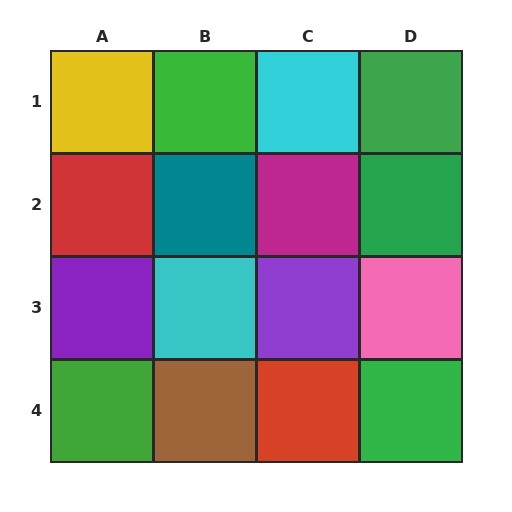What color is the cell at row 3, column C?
Purple.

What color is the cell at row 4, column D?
Green.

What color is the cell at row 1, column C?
Cyan.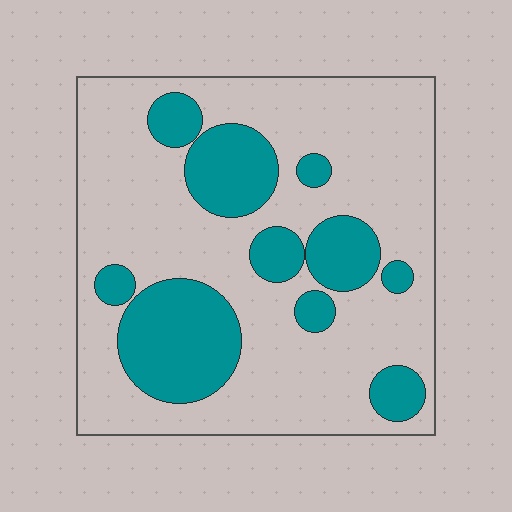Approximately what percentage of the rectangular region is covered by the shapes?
Approximately 30%.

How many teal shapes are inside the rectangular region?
10.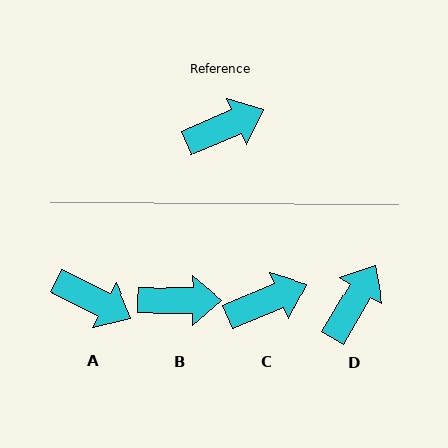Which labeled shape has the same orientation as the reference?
C.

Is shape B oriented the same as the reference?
No, it is off by about 23 degrees.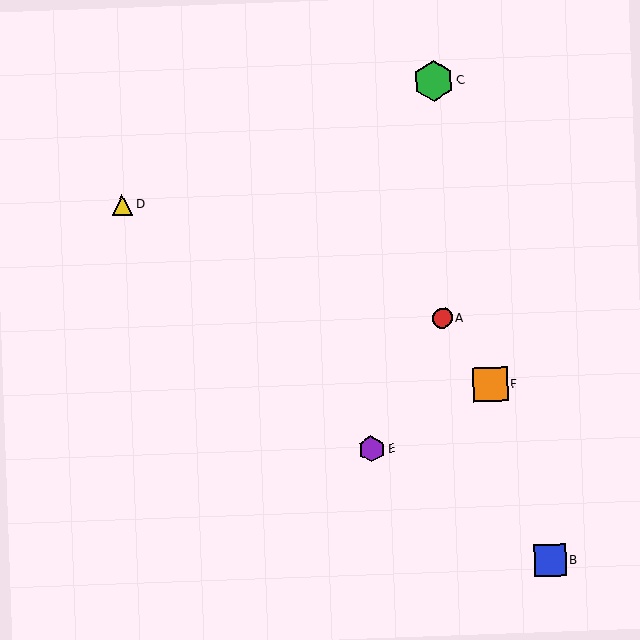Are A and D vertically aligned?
No, A is at x≈442 and D is at x≈122.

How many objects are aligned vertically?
2 objects (A, C) are aligned vertically.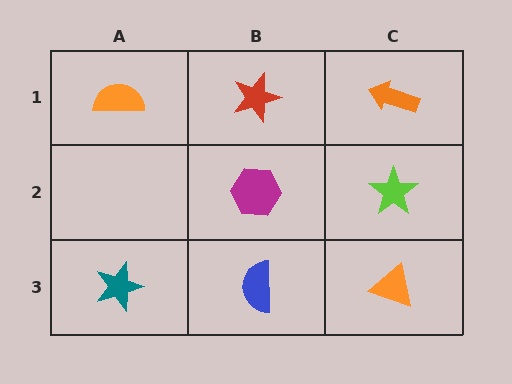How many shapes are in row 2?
2 shapes.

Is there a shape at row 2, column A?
No, that cell is empty.